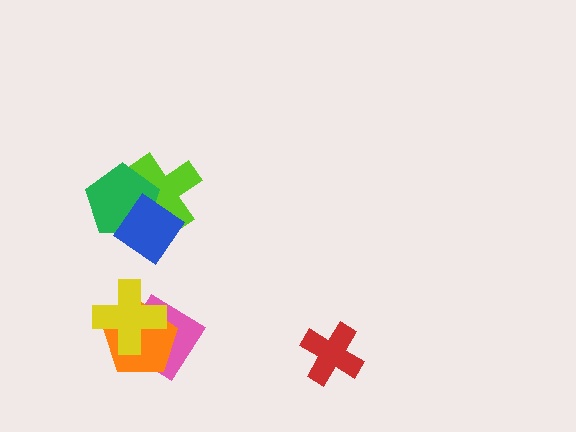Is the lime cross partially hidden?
Yes, it is partially covered by another shape.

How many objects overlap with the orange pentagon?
2 objects overlap with the orange pentagon.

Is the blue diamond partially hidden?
No, no other shape covers it.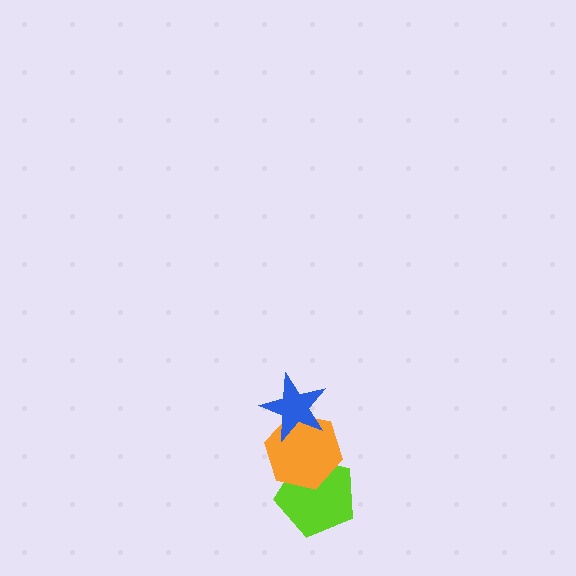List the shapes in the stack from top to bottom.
From top to bottom: the blue star, the orange hexagon, the lime pentagon.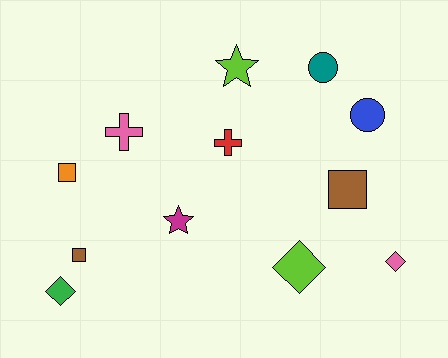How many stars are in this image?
There are 2 stars.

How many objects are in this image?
There are 12 objects.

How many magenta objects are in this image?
There is 1 magenta object.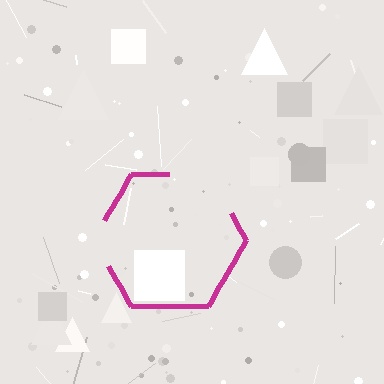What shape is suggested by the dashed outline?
The dashed outline suggests a hexagon.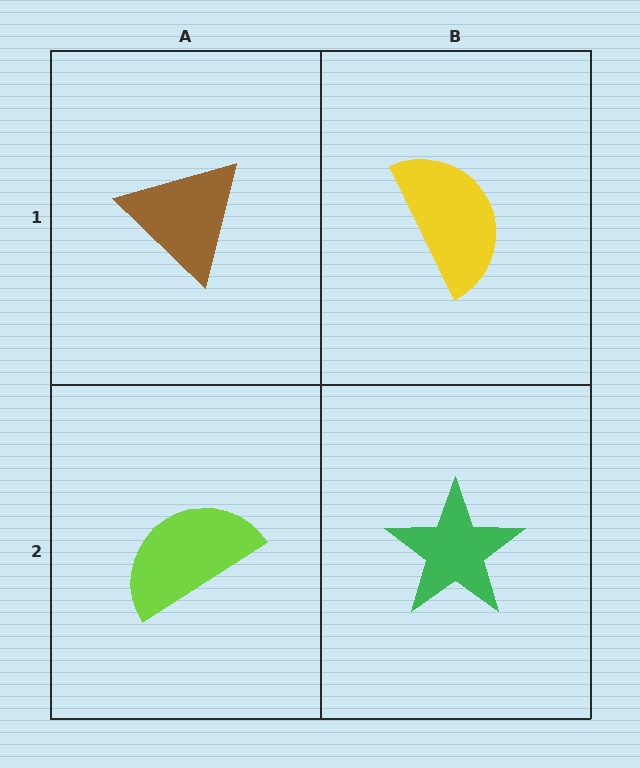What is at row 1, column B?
A yellow semicircle.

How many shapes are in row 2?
2 shapes.